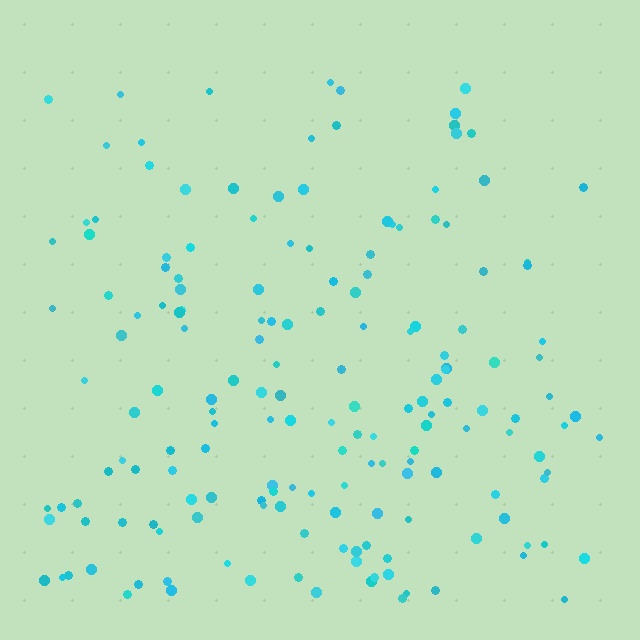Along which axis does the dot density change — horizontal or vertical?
Vertical.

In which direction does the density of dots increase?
From top to bottom, with the bottom side densest.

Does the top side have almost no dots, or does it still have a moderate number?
Still a moderate number, just noticeably fewer than the bottom.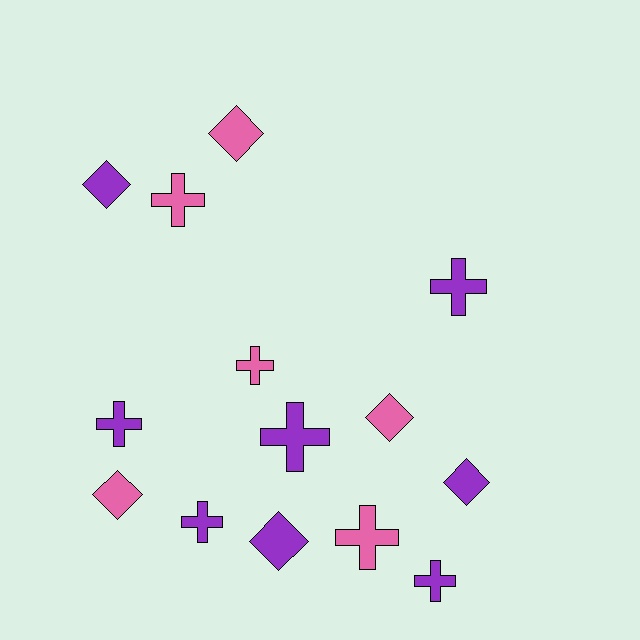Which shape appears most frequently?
Cross, with 8 objects.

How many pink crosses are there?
There are 3 pink crosses.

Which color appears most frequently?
Purple, with 8 objects.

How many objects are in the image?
There are 14 objects.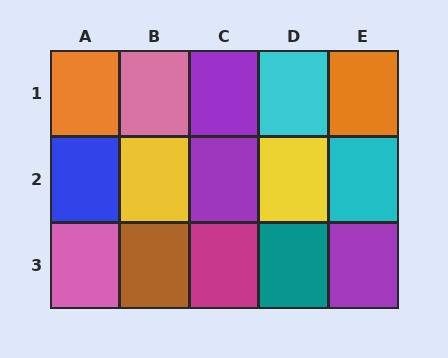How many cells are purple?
3 cells are purple.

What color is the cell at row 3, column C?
Magenta.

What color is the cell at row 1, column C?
Purple.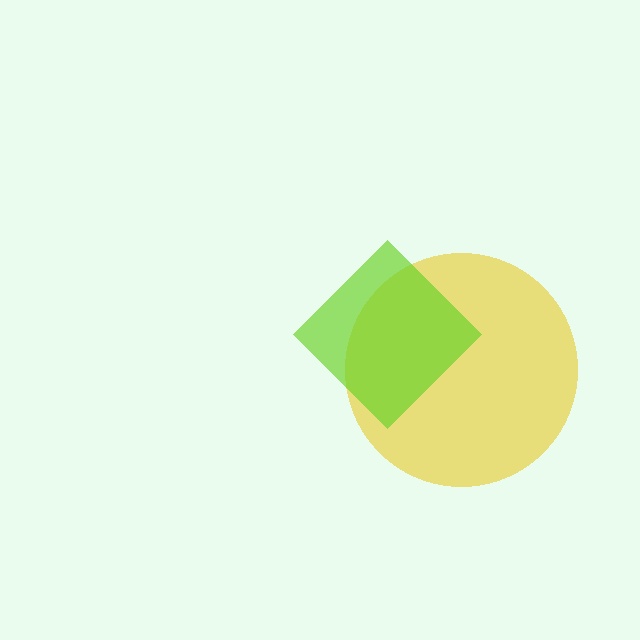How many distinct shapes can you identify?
There are 2 distinct shapes: a yellow circle, a lime diamond.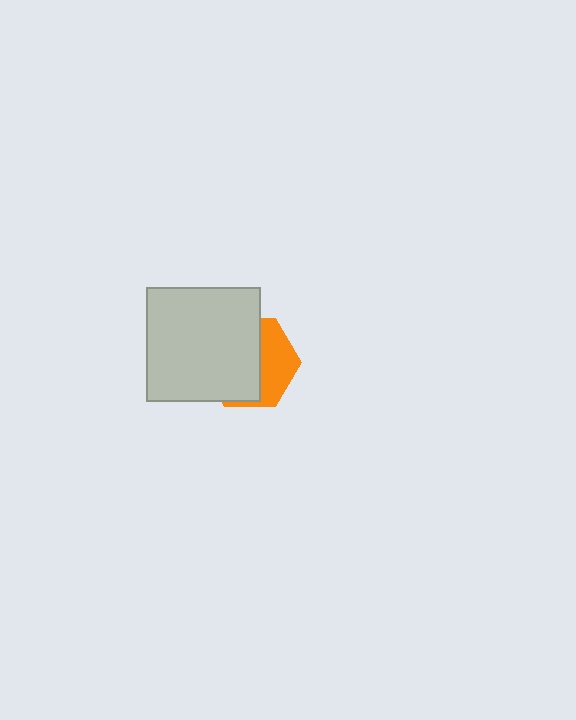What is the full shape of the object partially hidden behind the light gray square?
The partially hidden object is an orange hexagon.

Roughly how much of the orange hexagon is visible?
A small part of it is visible (roughly 39%).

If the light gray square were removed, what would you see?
You would see the complete orange hexagon.